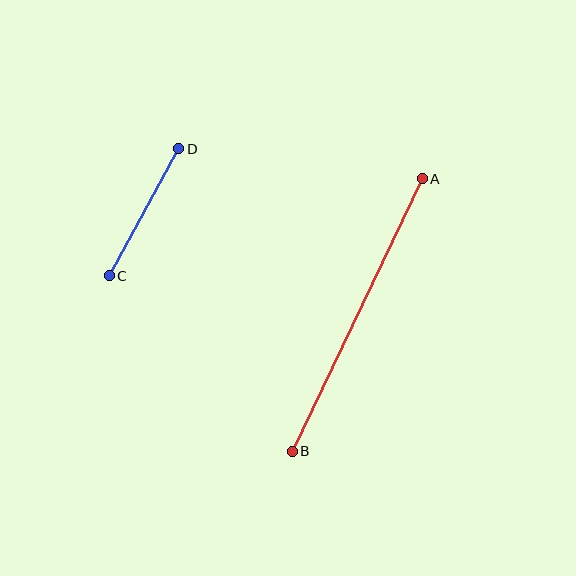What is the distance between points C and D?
The distance is approximately 145 pixels.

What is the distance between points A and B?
The distance is approximately 301 pixels.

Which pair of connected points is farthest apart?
Points A and B are farthest apart.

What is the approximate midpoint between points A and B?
The midpoint is at approximately (357, 315) pixels.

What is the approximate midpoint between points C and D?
The midpoint is at approximately (144, 212) pixels.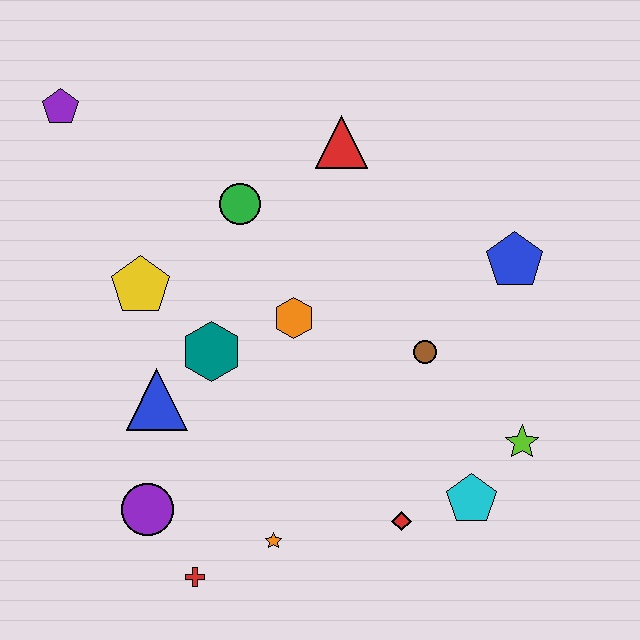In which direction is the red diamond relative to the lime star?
The red diamond is to the left of the lime star.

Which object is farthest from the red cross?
The purple pentagon is farthest from the red cross.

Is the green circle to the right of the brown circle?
No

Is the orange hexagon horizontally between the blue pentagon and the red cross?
Yes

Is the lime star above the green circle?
No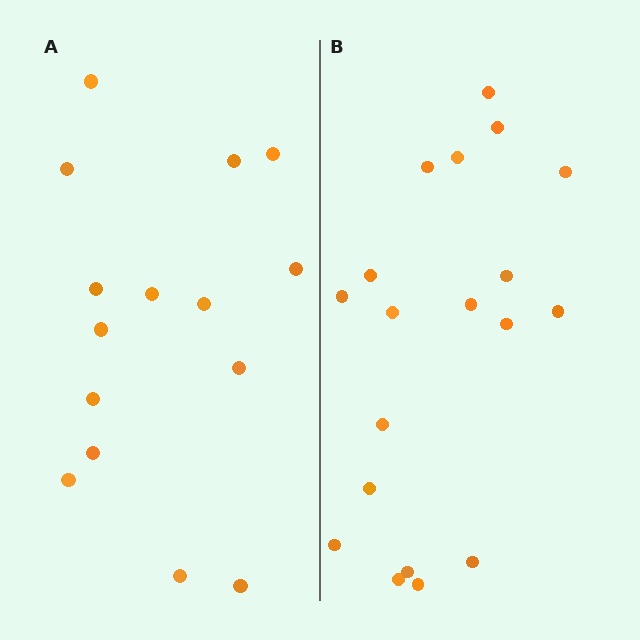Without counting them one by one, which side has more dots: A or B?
Region B (the right region) has more dots.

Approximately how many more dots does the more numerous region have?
Region B has about 4 more dots than region A.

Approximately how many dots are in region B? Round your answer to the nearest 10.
About 20 dots. (The exact count is 19, which rounds to 20.)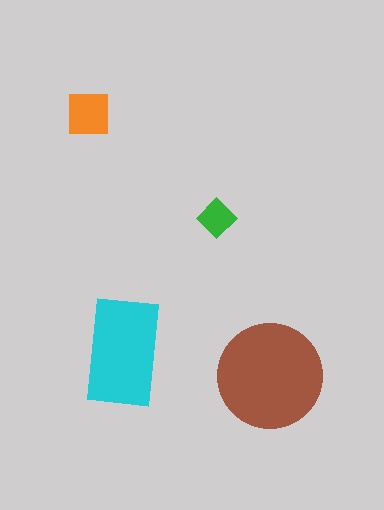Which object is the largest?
The brown circle.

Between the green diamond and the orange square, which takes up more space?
The orange square.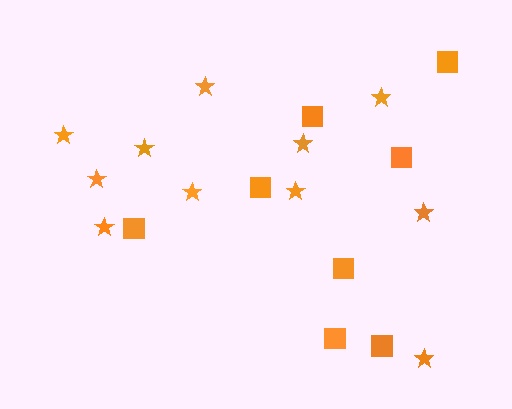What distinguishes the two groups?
There are 2 groups: one group of stars (11) and one group of squares (8).